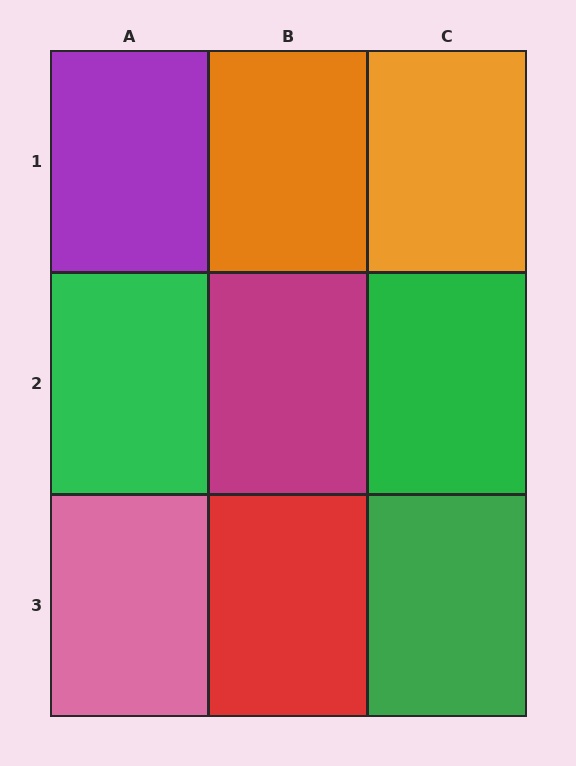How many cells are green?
3 cells are green.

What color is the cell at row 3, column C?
Green.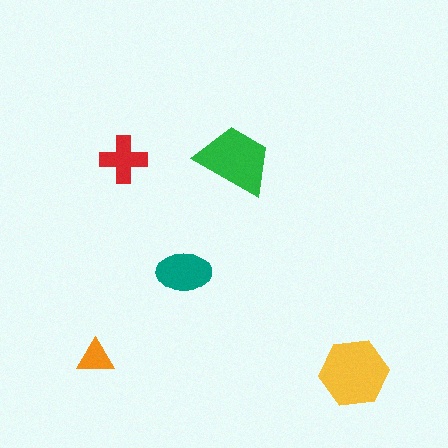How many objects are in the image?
There are 5 objects in the image.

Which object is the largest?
The yellow hexagon.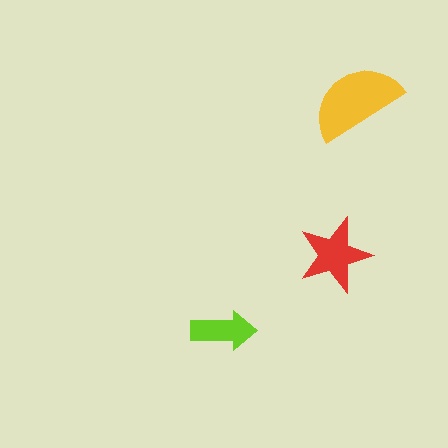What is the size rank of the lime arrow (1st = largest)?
3rd.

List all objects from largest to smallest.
The yellow semicircle, the red star, the lime arrow.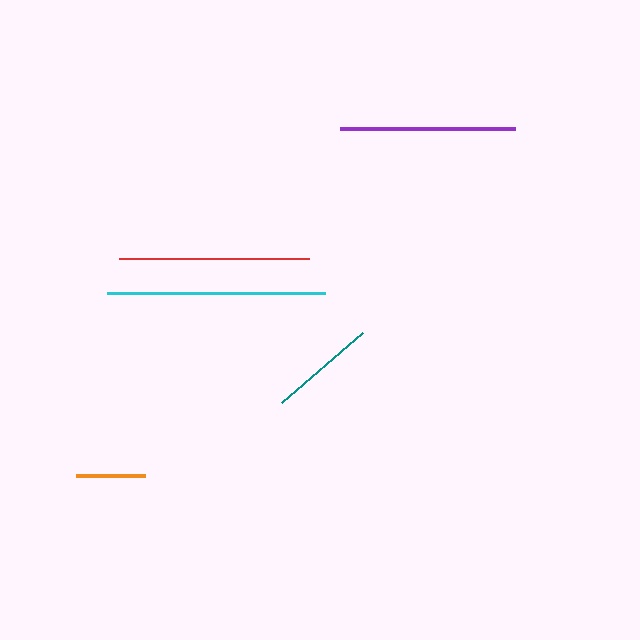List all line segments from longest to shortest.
From longest to shortest: cyan, red, purple, teal, orange.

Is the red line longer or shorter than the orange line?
The red line is longer than the orange line.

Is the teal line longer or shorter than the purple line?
The purple line is longer than the teal line.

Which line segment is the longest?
The cyan line is the longest at approximately 218 pixels.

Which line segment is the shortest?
The orange line is the shortest at approximately 69 pixels.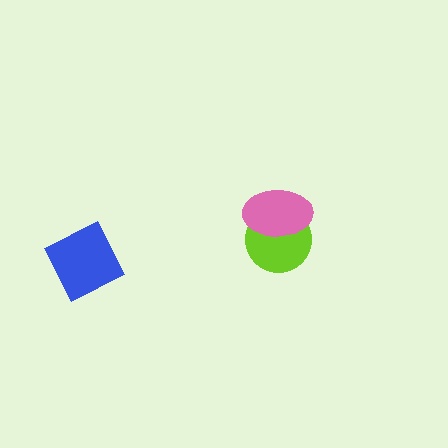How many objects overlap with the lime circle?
1 object overlaps with the lime circle.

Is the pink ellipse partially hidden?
No, no other shape covers it.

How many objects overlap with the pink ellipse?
1 object overlaps with the pink ellipse.